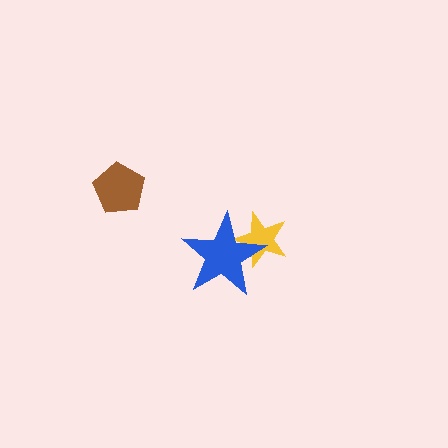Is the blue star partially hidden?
No, no other shape covers it.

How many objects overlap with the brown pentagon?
0 objects overlap with the brown pentagon.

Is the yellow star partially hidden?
Yes, it is partially covered by another shape.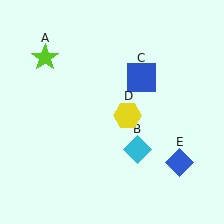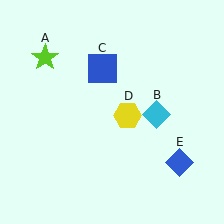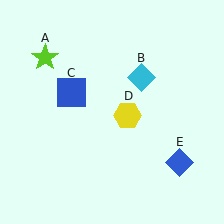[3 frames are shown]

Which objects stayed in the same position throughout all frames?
Lime star (object A) and yellow hexagon (object D) and blue diamond (object E) remained stationary.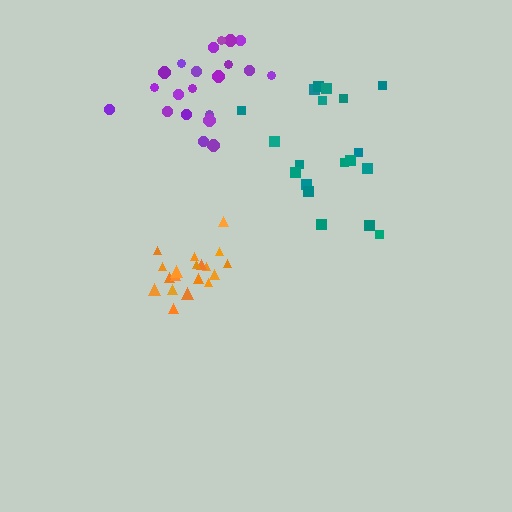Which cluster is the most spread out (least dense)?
Teal.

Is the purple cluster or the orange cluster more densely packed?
Orange.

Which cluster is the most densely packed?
Orange.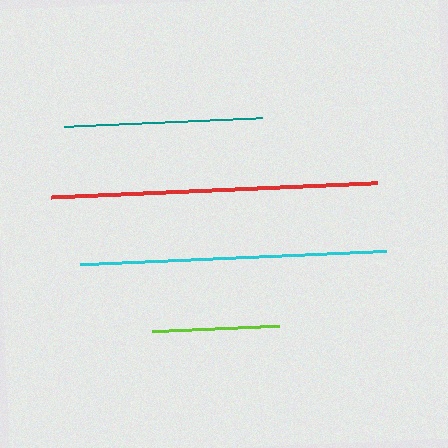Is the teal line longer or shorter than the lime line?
The teal line is longer than the lime line.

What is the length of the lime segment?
The lime segment is approximately 127 pixels long.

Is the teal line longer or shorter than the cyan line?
The cyan line is longer than the teal line.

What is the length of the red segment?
The red segment is approximately 327 pixels long.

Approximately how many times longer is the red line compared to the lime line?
The red line is approximately 2.6 times the length of the lime line.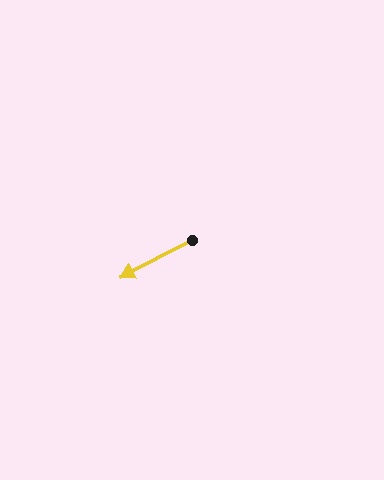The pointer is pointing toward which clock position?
Roughly 8 o'clock.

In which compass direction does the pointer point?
Southwest.